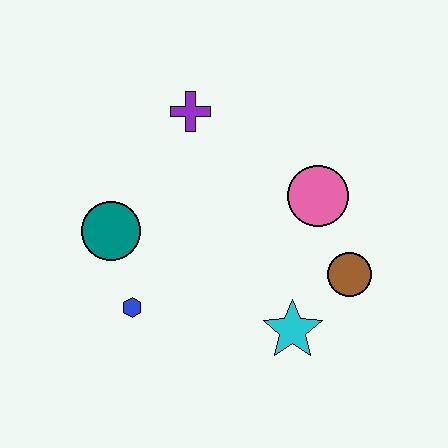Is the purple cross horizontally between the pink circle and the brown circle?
No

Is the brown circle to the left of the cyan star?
No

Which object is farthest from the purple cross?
The cyan star is farthest from the purple cross.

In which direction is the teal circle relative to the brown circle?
The teal circle is to the left of the brown circle.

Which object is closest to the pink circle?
The brown circle is closest to the pink circle.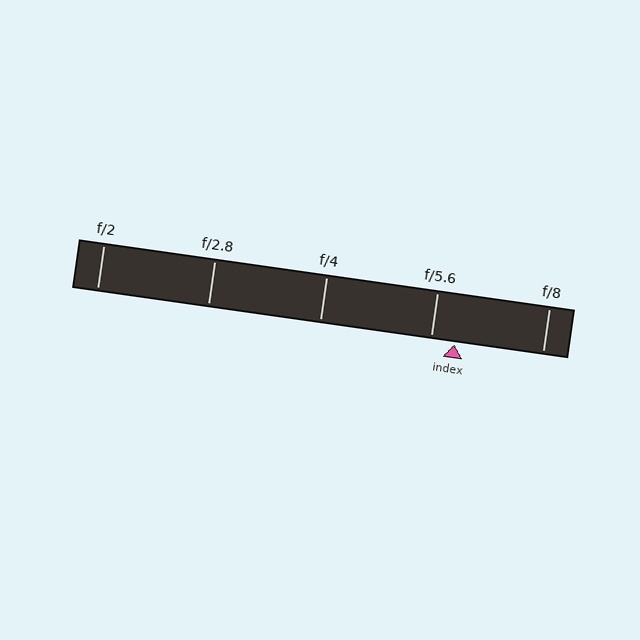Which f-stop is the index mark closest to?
The index mark is closest to f/5.6.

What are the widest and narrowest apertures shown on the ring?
The widest aperture shown is f/2 and the narrowest is f/8.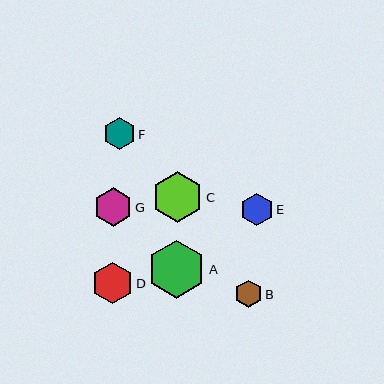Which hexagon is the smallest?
Hexagon B is the smallest with a size of approximately 27 pixels.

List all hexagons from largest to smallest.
From largest to smallest: A, C, D, G, E, F, B.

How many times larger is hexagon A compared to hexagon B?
Hexagon A is approximately 2.1 times the size of hexagon B.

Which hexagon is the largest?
Hexagon A is the largest with a size of approximately 58 pixels.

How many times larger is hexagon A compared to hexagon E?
Hexagon A is approximately 1.8 times the size of hexagon E.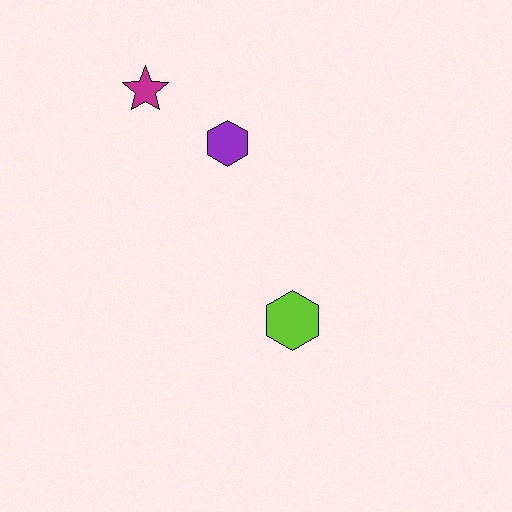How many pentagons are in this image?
There are no pentagons.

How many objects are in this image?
There are 3 objects.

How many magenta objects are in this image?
There is 1 magenta object.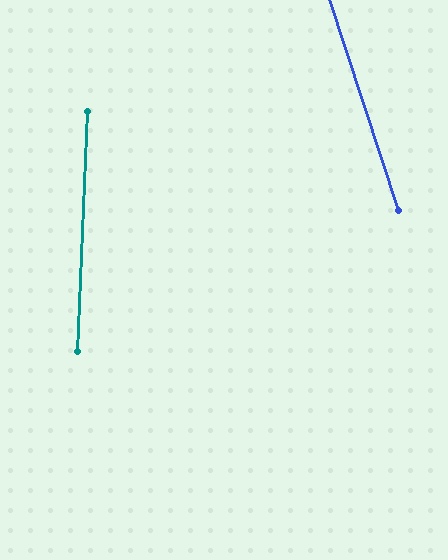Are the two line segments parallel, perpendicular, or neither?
Neither parallel nor perpendicular — they differ by about 21°.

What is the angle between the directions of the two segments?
Approximately 21 degrees.